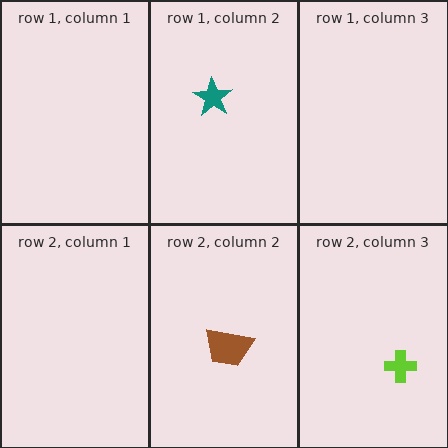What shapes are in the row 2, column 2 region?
The brown trapezoid.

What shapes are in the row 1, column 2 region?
The teal star.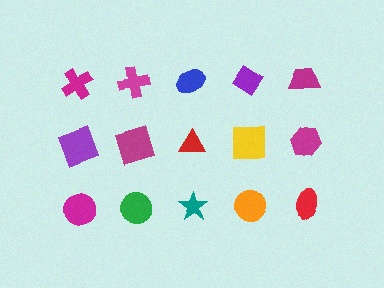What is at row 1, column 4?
A purple diamond.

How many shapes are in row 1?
5 shapes.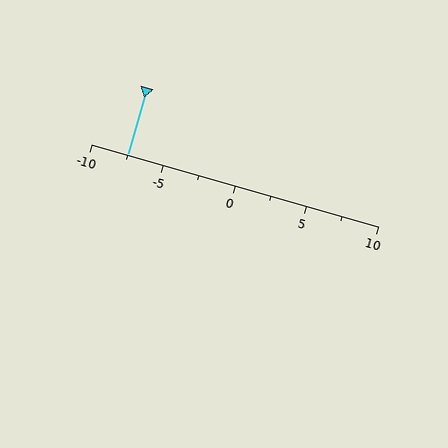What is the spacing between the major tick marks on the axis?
The major ticks are spaced 5 apart.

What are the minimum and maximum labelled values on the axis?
The axis runs from -10 to 10.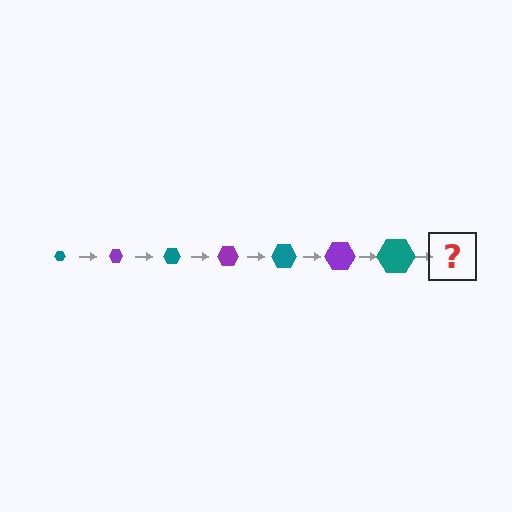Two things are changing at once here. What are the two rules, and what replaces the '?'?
The two rules are that the hexagon grows larger each step and the color cycles through teal and purple. The '?' should be a purple hexagon, larger than the previous one.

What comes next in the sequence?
The next element should be a purple hexagon, larger than the previous one.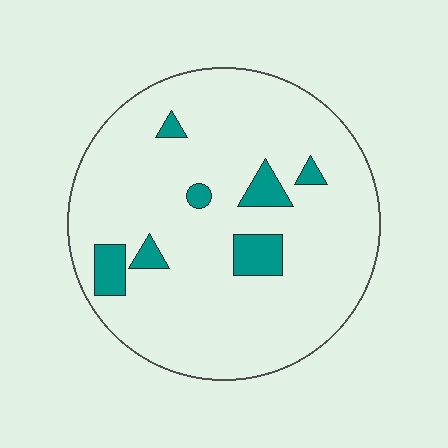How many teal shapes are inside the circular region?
7.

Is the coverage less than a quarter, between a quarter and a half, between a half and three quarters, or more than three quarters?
Less than a quarter.